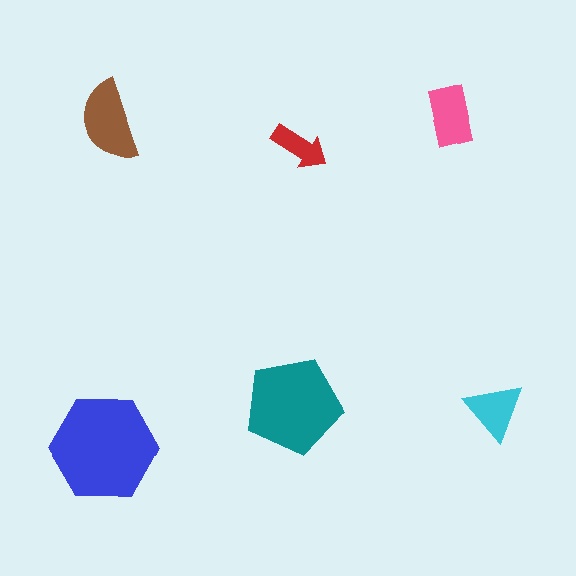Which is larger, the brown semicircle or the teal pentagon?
The teal pentagon.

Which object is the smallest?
The red arrow.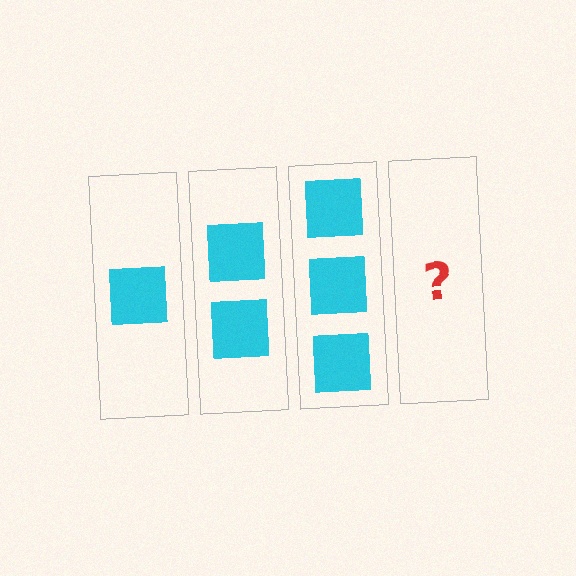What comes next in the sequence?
The next element should be 4 squares.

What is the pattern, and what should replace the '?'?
The pattern is that each step adds one more square. The '?' should be 4 squares.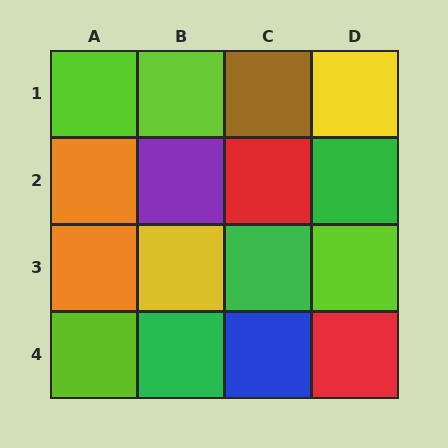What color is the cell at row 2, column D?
Green.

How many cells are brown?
1 cell is brown.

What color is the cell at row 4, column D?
Red.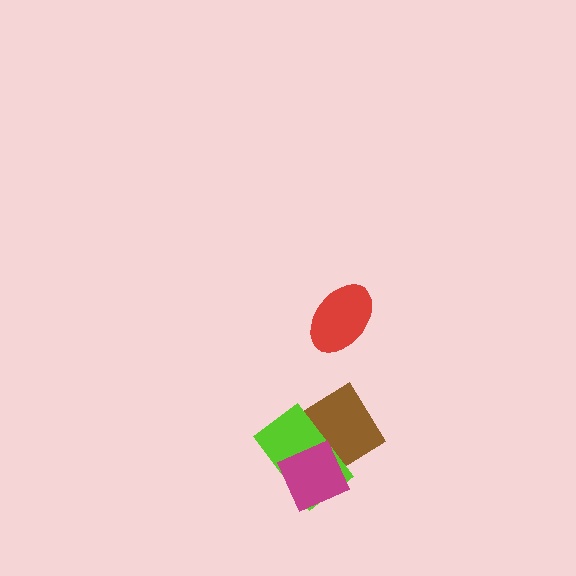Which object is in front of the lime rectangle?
The magenta square is in front of the lime rectangle.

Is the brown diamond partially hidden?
Yes, it is partially covered by another shape.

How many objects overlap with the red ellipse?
0 objects overlap with the red ellipse.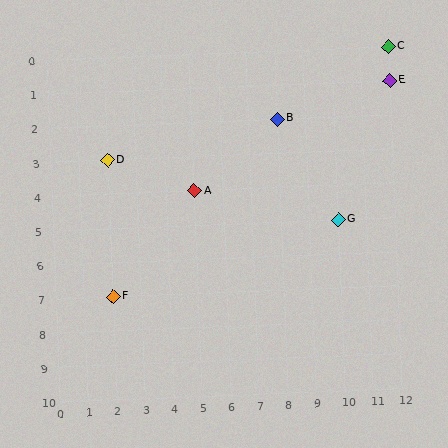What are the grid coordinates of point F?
Point F is at grid coordinates (2, 7).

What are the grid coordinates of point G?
Point G is at grid coordinates (10, 5).